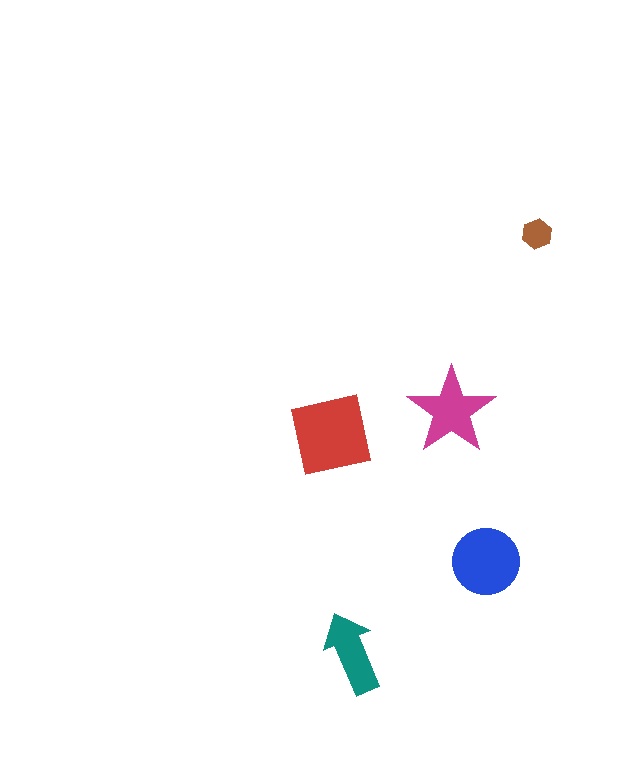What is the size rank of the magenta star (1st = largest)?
3rd.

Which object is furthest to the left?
The red square is leftmost.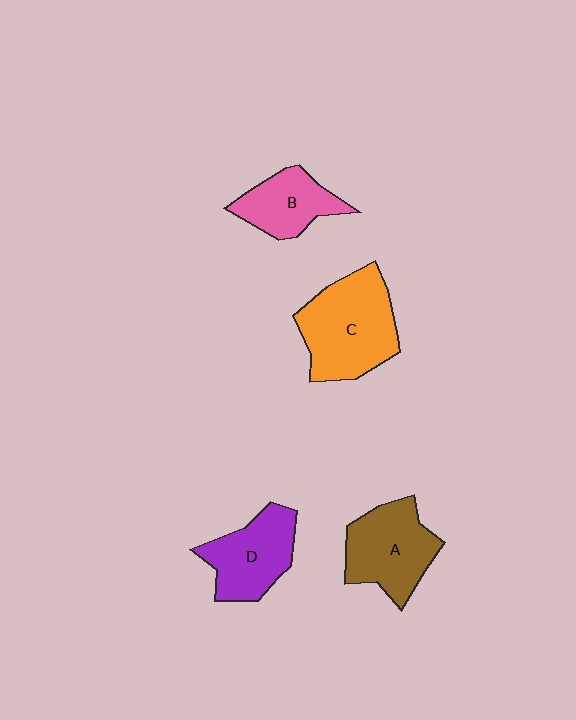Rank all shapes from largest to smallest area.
From largest to smallest: C (orange), A (brown), D (purple), B (pink).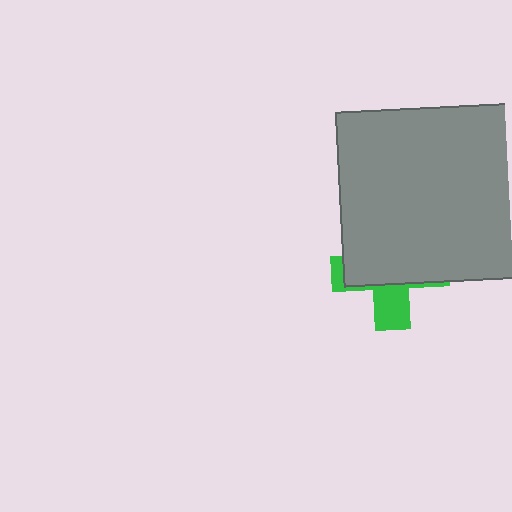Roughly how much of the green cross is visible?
A small part of it is visible (roughly 33%).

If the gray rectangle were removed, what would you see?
You would see the complete green cross.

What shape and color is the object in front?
The object in front is a gray rectangle.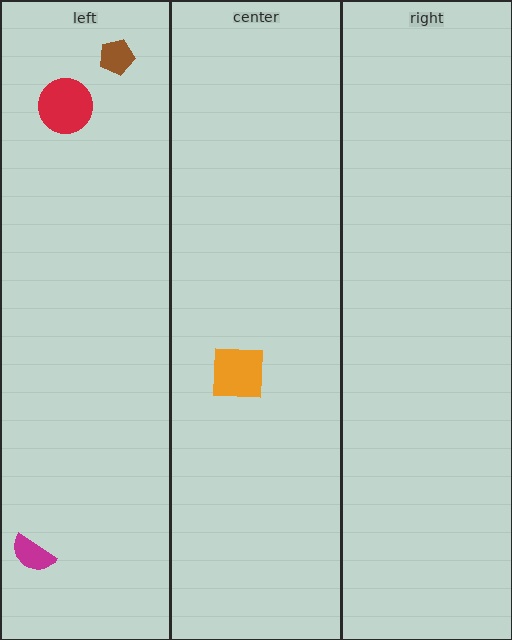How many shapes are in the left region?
3.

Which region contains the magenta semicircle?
The left region.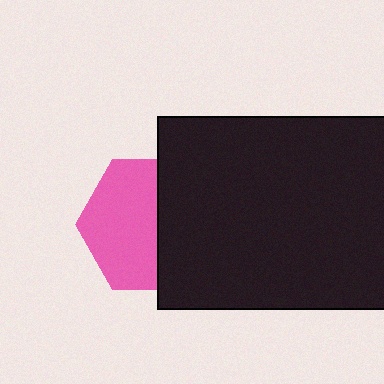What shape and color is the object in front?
The object in front is a black rectangle.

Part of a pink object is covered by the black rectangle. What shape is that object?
It is a hexagon.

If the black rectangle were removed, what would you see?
You would see the complete pink hexagon.